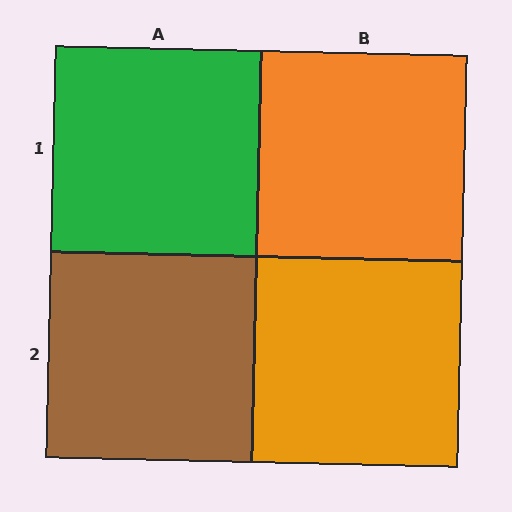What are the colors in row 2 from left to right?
Brown, orange.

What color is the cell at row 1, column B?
Orange.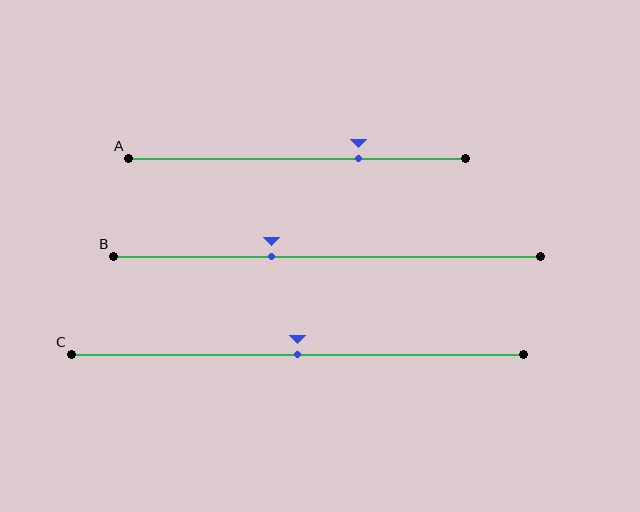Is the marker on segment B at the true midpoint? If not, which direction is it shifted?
No, the marker on segment B is shifted to the left by about 13% of the segment length.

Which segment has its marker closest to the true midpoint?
Segment C has its marker closest to the true midpoint.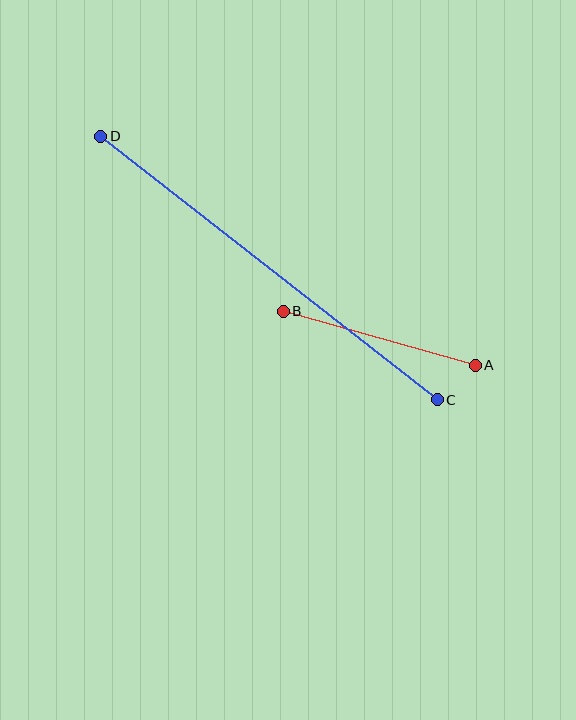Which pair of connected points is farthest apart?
Points C and D are farthest apart.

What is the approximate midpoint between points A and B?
The midpoint is at approximately (379, 338) pixels.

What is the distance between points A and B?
The distance is approximately 199 pixels.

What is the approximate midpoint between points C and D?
The midpoint is at approximately (269, 268) pixels.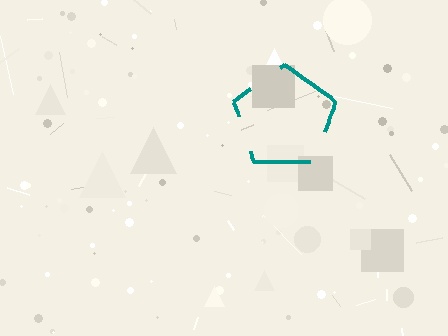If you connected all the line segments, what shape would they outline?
They would outline a pentagon.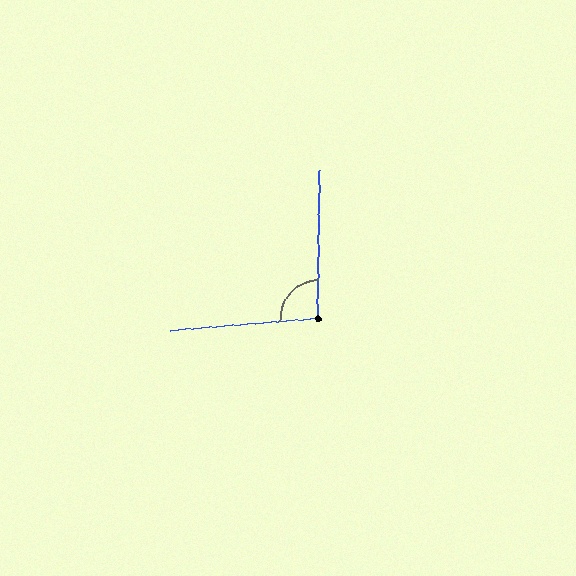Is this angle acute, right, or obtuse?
It is obtuse.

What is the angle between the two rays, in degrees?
Approximately 96 degrees.